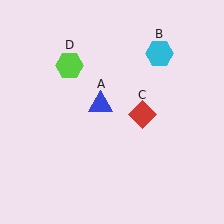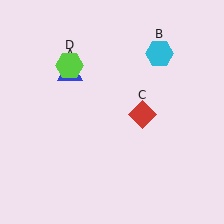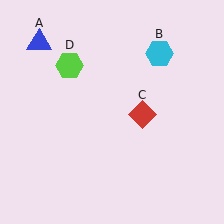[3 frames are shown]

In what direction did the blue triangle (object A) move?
The blue triangle (object A) moved up and to the left.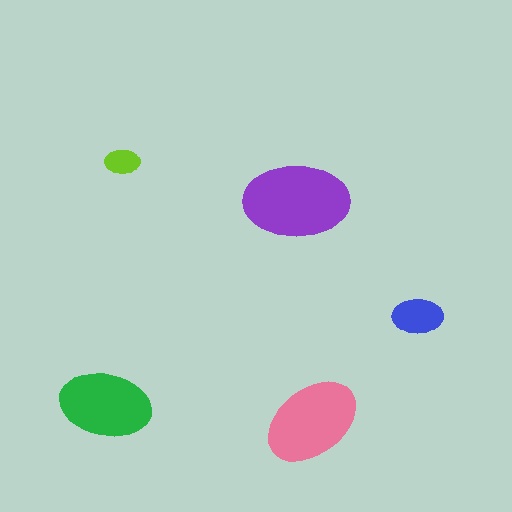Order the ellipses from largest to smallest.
the purple one, the pink one, the green one, the blue one, the lime one.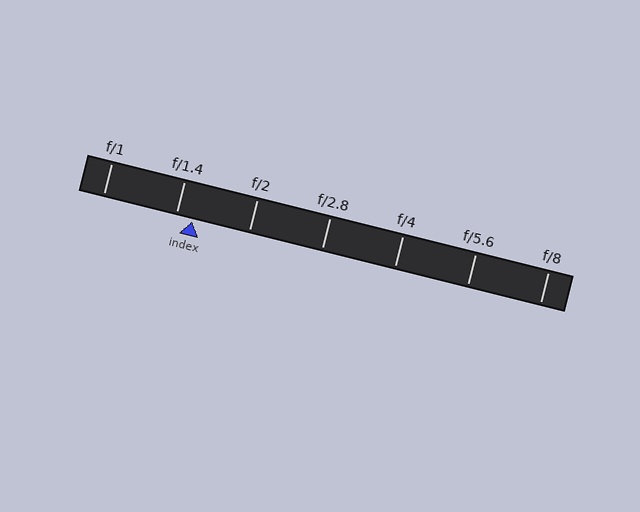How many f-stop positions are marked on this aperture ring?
There are 7 f-stop positions marked.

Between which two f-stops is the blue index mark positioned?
The index mark is between f/1.4 and f/2.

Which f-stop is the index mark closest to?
The index mark is closest to f/1.4.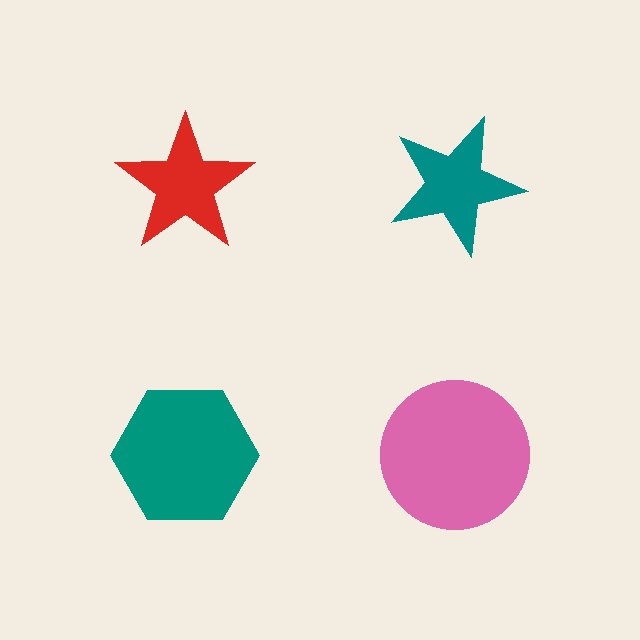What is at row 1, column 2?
A teal star.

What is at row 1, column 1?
A red star.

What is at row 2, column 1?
A teal hexagon.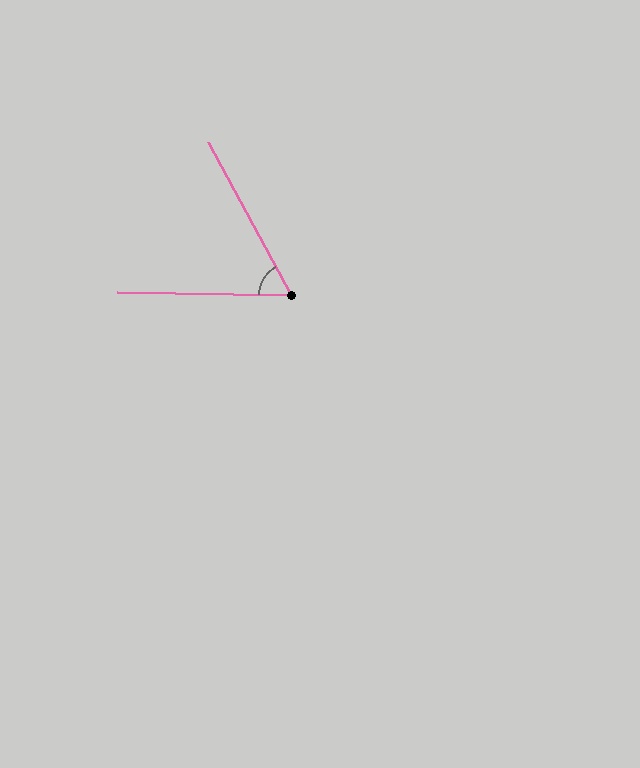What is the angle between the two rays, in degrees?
Approximately 61 degrees.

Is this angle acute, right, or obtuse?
It is acute.